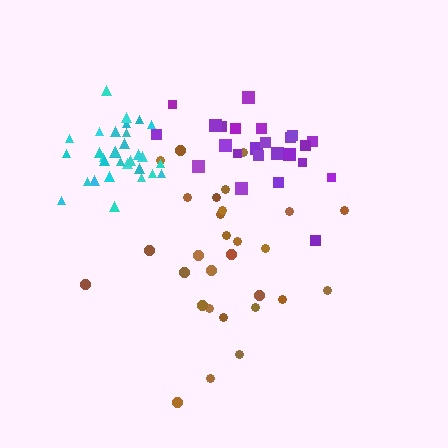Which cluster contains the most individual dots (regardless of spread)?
Cyan (31).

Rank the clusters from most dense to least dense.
cyan, purple, brown.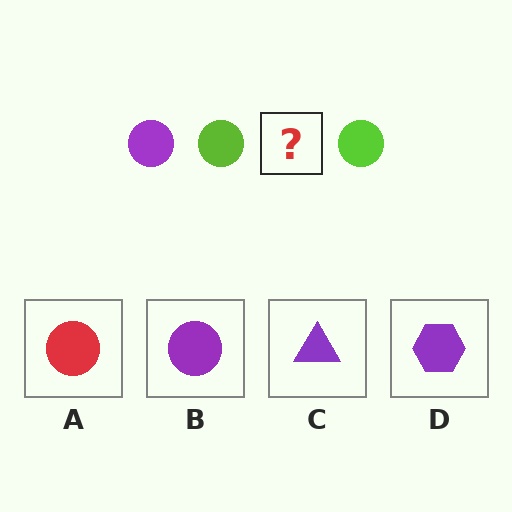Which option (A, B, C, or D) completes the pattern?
B.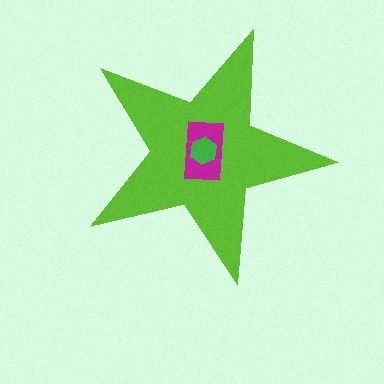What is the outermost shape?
The lime star.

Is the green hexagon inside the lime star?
Yes.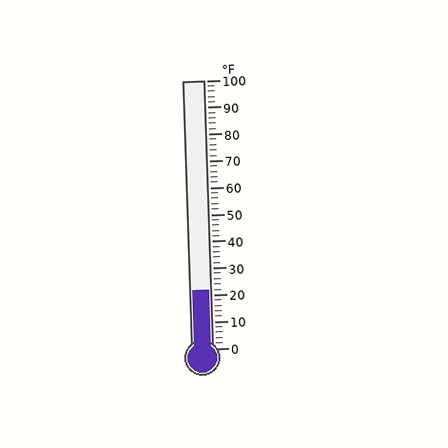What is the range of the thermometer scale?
The thermometer scale ranges from 0°F to 100°F.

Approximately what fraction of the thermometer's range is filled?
The thermometer is filled to approximately 20% of its range.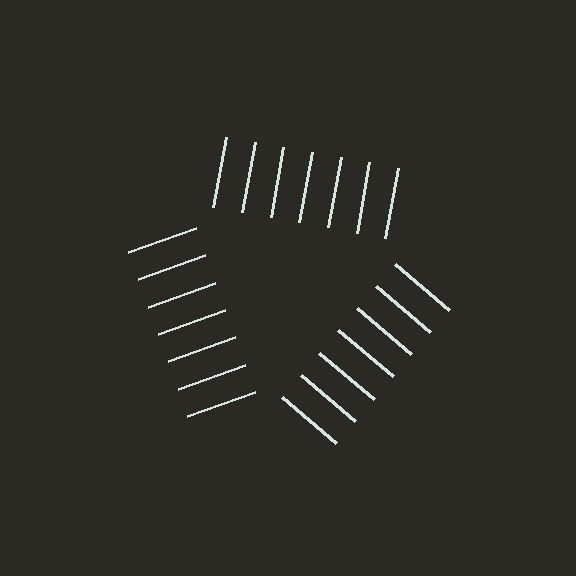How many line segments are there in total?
21 — 7 along each of the 3 edges.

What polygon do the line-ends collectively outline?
An illusory triangle — the line segments terminate on its edges but no continuous stroke is drawn.